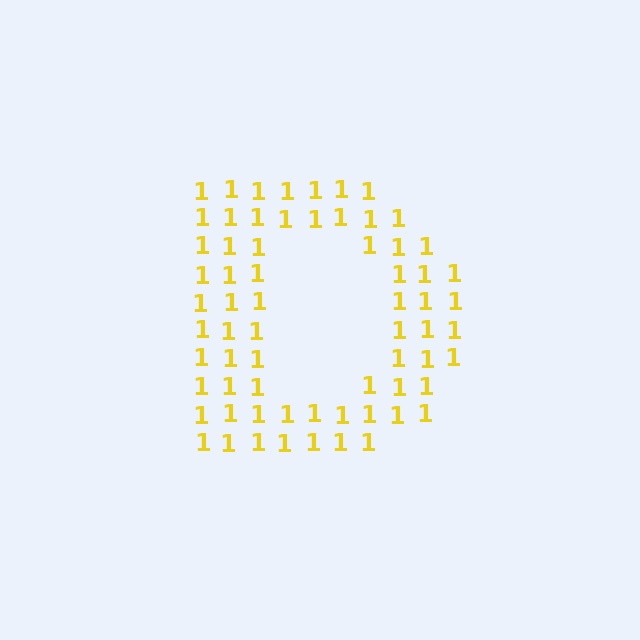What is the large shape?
The large shape is the letter D.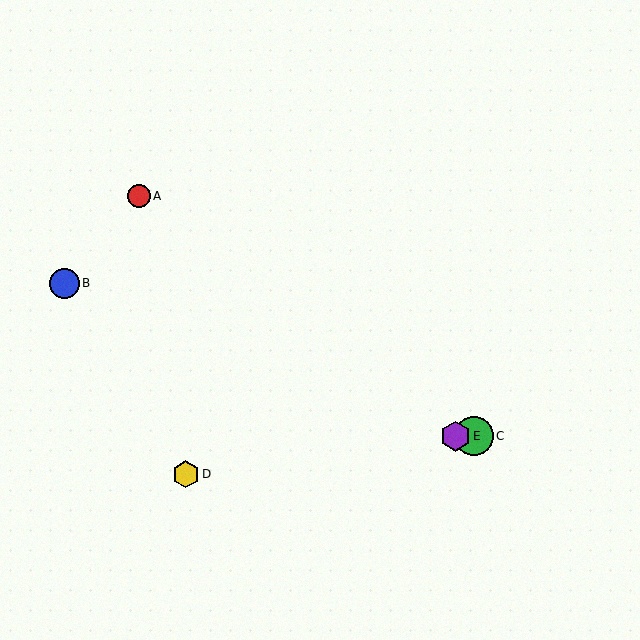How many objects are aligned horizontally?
2 objects (C, E) are aligned horizontally.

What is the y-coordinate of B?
Object B is at y≈283.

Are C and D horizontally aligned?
No, C is at y≈436 and D is at y≈474.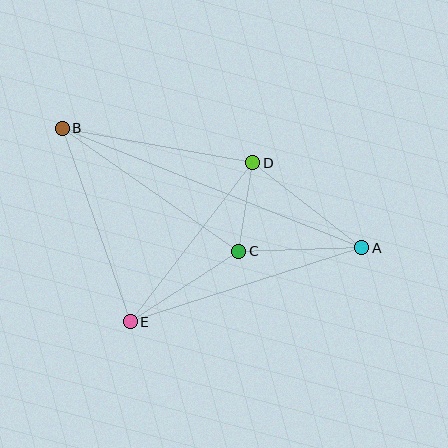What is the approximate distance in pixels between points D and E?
The distance between D and E is approximately 201 pixels.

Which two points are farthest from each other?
Points A and B are farthest from each other.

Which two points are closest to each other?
Points C and D are closest to each other.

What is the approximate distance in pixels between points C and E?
The distance between C and E is approximately 129 pixels.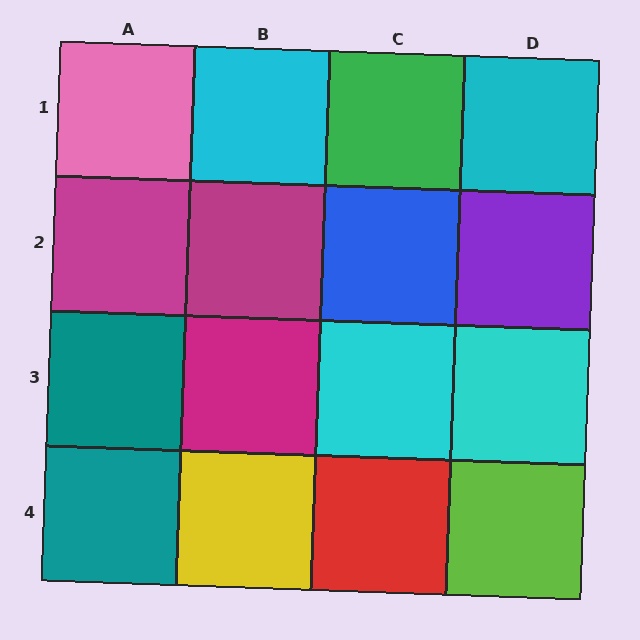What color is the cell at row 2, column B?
Magenta.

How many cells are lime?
1 cell is lime.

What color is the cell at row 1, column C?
Green.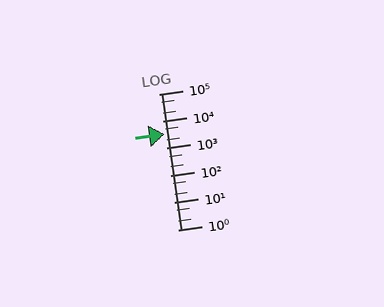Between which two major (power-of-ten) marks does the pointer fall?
The pointer is between 1000 and 10000.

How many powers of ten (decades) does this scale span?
The scale spans 5 decades, from 1 to 100000.